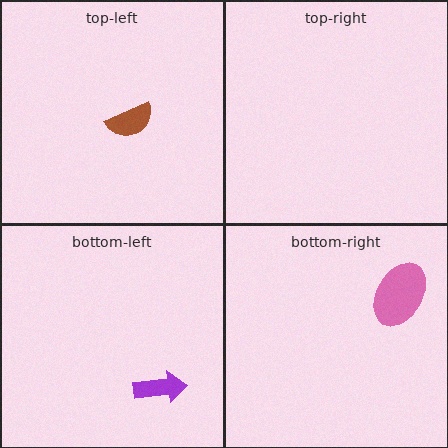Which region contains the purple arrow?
The bottom-left region.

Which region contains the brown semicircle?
The top-left region.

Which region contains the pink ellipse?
The bottom-right region.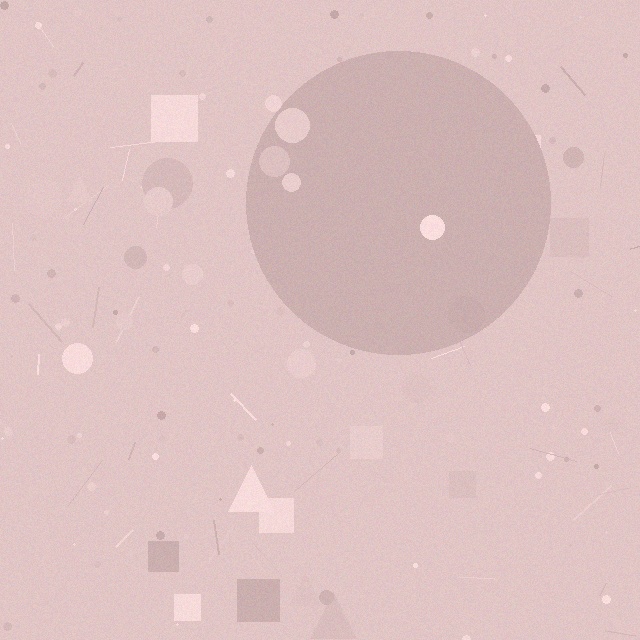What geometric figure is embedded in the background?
A circle is embedded in the background.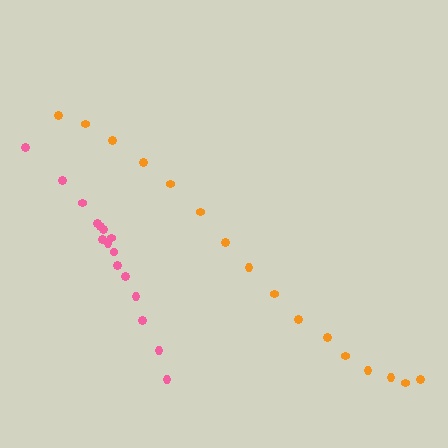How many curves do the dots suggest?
There are 2 distinct paths.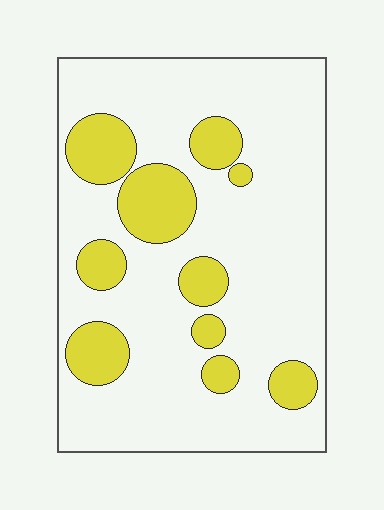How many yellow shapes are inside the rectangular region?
10.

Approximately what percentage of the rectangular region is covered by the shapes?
Approximately 20%.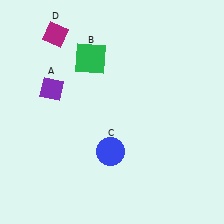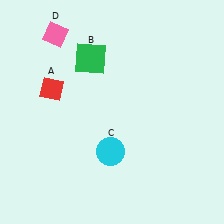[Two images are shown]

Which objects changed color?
A changed from purple to red. C changed from blue to cyan. D changed from magenta to pink.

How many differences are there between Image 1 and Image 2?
There are 3 differences between the two images.